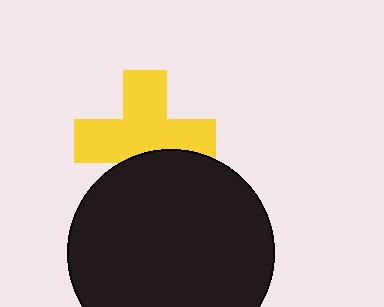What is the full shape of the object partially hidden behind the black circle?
The partially hidden object is a yellow cross.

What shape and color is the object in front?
The object in front is a black circle.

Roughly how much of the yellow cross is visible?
Most of it is visible (roughly 70%).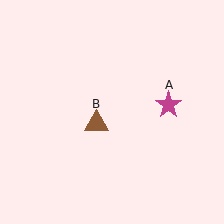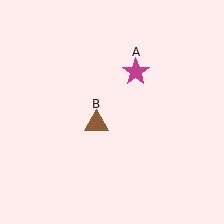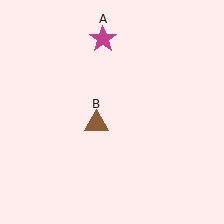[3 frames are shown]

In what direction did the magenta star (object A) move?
The magenta star (object A) moved up and to the left.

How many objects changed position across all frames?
1 object changed position: magenta star (object A).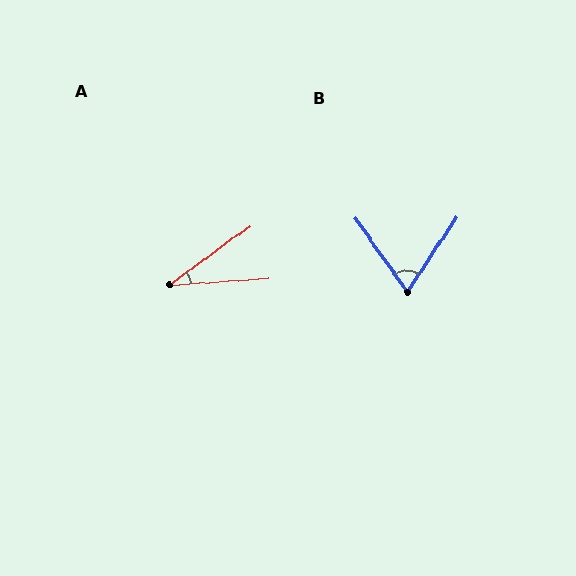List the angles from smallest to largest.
A (32°), B (69°).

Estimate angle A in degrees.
Approximately 32 degrees.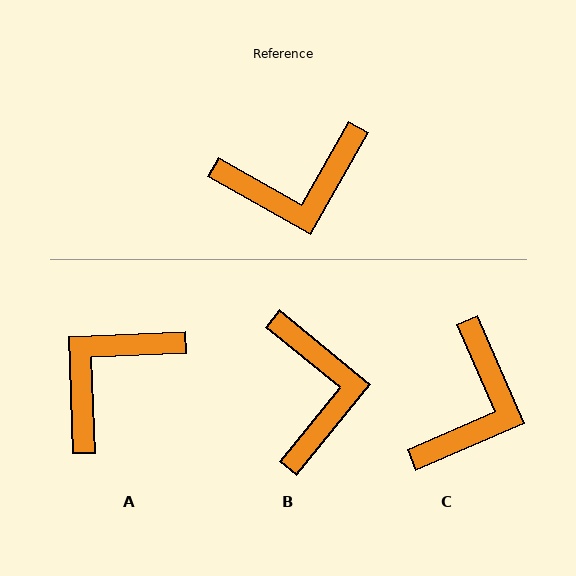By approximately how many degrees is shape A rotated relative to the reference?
Approximately 148 degrees clockwise.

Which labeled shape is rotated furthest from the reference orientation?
A, about 148 degrees away.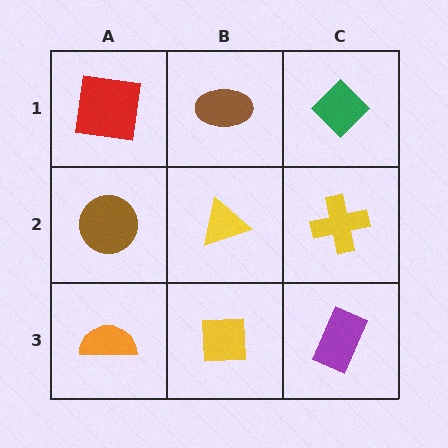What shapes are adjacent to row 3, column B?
A yellow triangle (row 2, column B), an orange semicircle (row 3, column A), a purple rectangle (row 3, column C).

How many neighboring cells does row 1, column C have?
2.